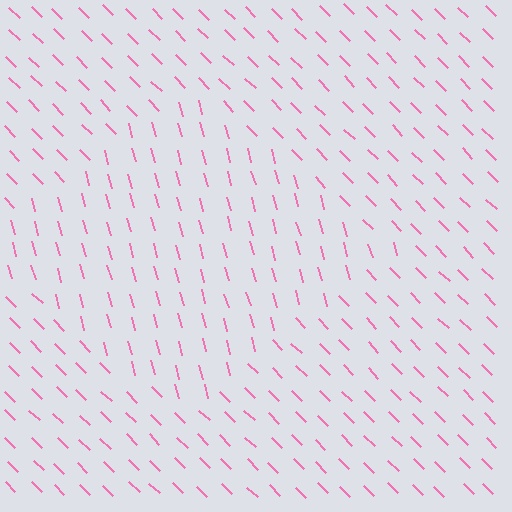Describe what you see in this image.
The image is filled with small pink line segments. A diamond region in the image has lines oriented differently from the surrounding lines, creating a visible texture boundary.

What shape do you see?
I see a diamond.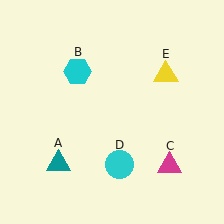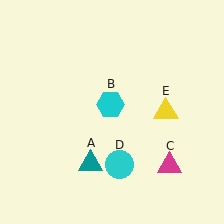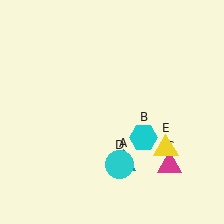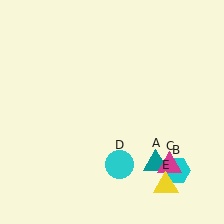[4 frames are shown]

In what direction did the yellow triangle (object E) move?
The yellow triangle (object E) moved down.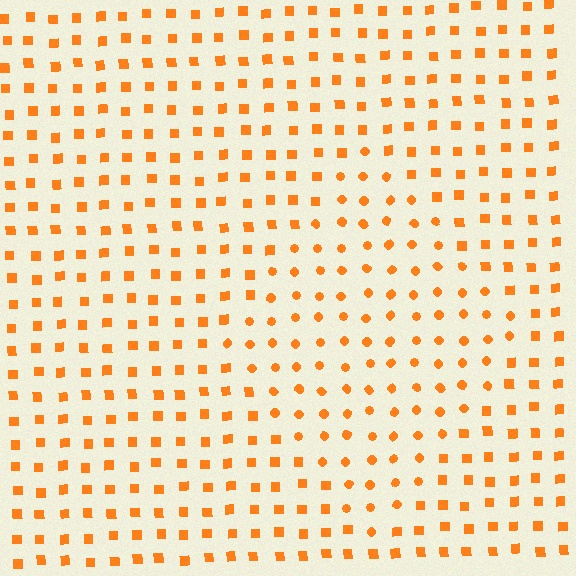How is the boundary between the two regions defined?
The boundary is defined by a change in element shape: circles inside vs. squares outside. All elements share the same color and spacing.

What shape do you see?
I see a diamond.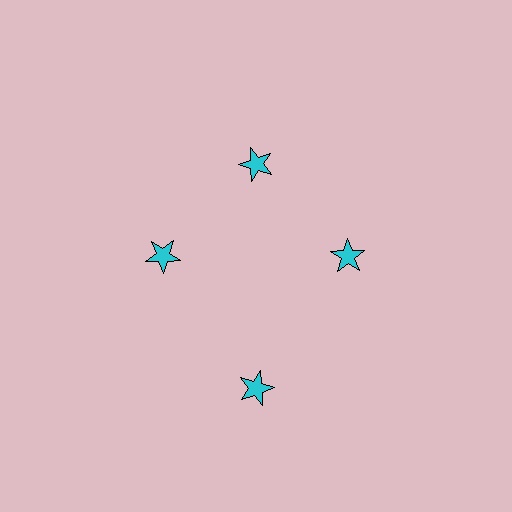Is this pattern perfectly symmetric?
No. The 4 cyan stars are arranged in a ring, but one element near the 6 o'clock position is pushed outward from the center, breaking the 4-fold rotational symmetry.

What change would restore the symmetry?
The symmetry would be restored by moving it inward, back onto the ring so that all 4 stars sit at equal angles and equal distance from the center.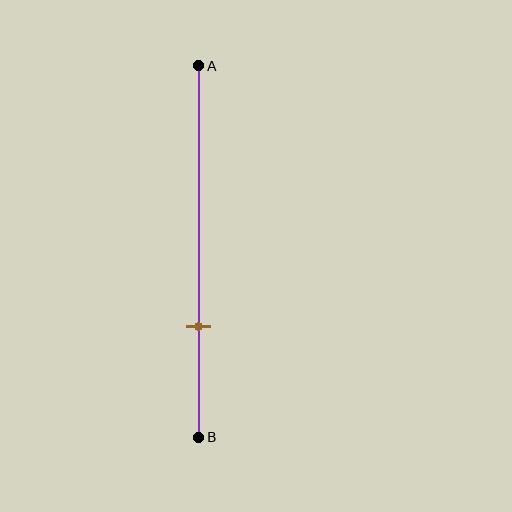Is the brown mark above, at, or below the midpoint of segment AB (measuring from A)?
The brown mark is below the midpoint of segment AB.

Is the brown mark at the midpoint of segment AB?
No, the mark is at about 70% from A, not at the 50% midpoint.